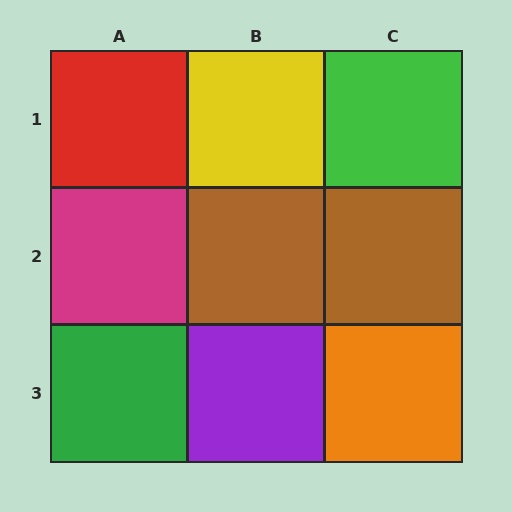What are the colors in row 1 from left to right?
Red, yellow, green.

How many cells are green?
2 cells are green.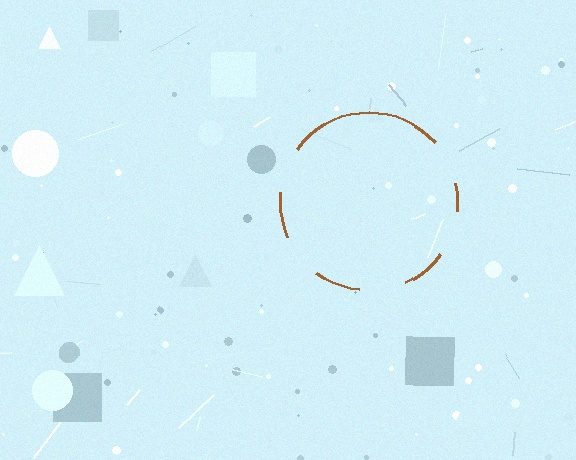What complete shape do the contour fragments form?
The contour fragments form a circle.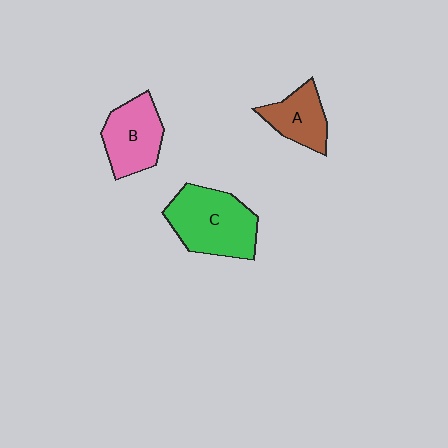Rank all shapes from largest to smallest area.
From largest to smallest: C (green), B (pink), A (brown).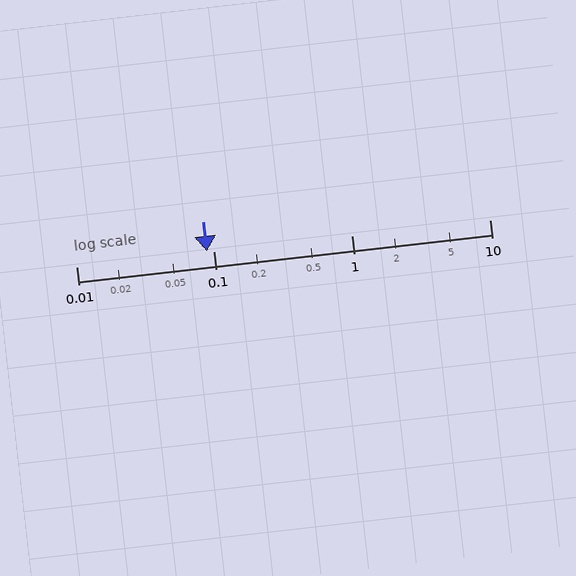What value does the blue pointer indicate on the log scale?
The pointer indicates approximately 0.089.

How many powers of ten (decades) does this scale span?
The scale spans 3 decades, from 0.01 to 10.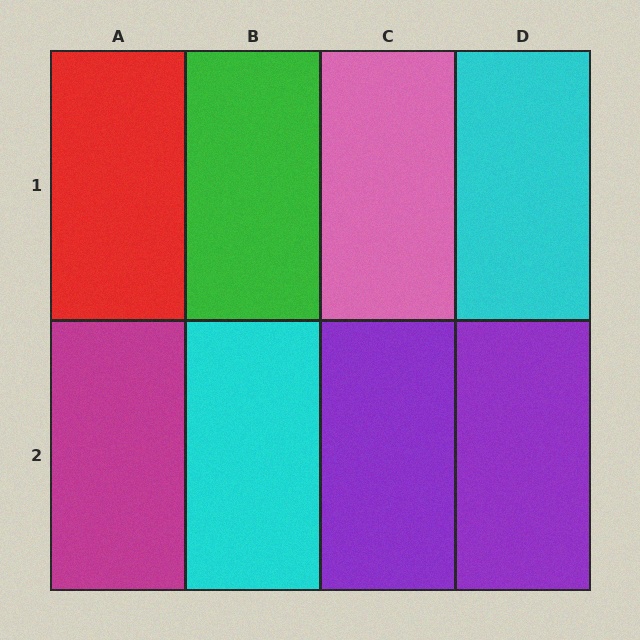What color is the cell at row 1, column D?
Cyan.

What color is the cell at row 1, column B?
Green.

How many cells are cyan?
2 cells are cyan.